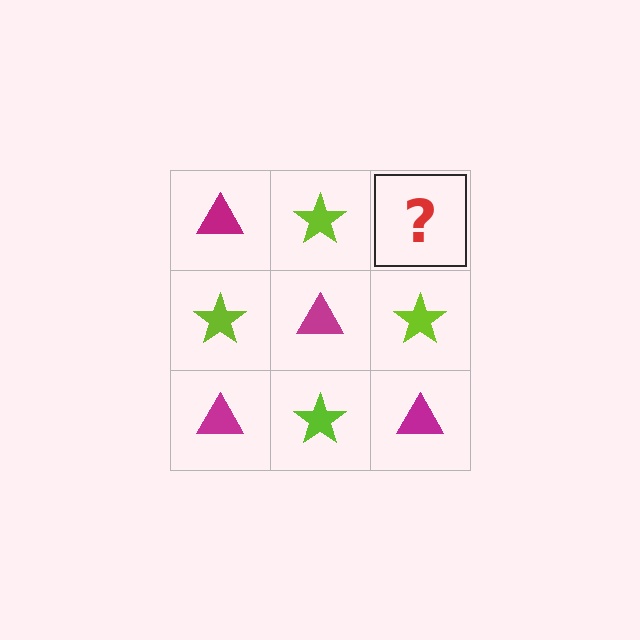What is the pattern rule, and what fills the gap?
The rule is that it alternates magenta triangle and lime star in a checkerboard pattern. The gap should be filled with a magenta triangle.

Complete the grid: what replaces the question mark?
The question mark should be replaced with a magenta triangle.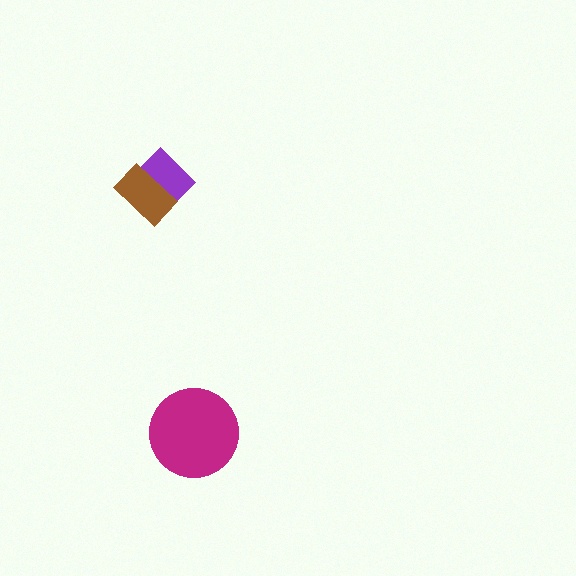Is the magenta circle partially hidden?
No, no other shape covers it.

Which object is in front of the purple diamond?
The brown rectangle is in front of the purple diamond.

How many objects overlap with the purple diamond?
1 object overlaps with the purple diamond.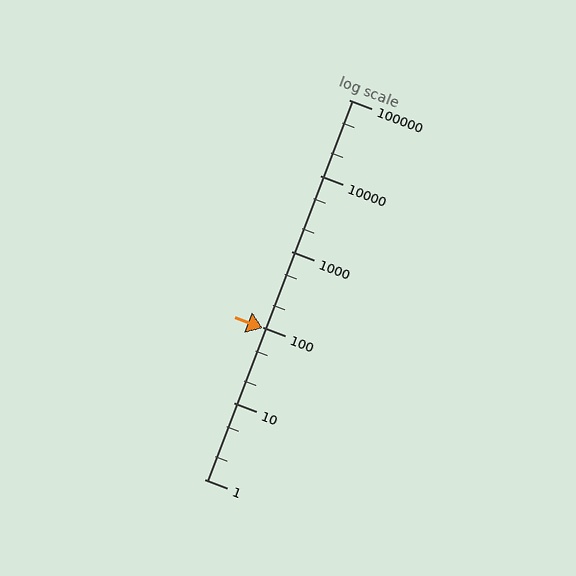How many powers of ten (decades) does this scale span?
The scale spans 5 decades, from 1 to 100000.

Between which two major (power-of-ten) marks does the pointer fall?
The pointer is between 10 and 100.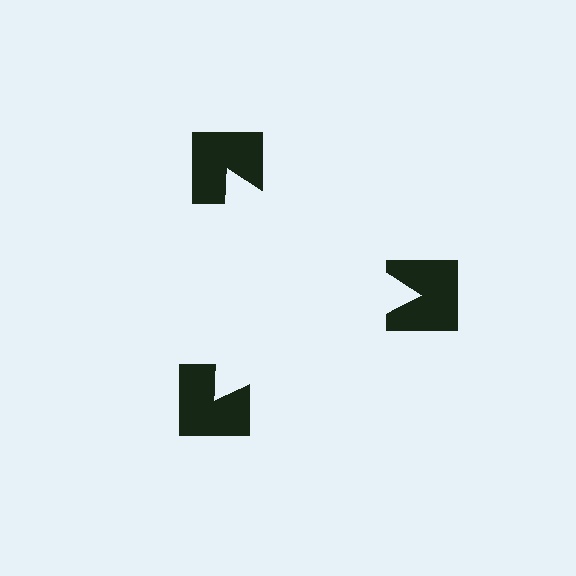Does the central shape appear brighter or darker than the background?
It typically appears slightly brighter than the background, even though no actual brightness change is drawn.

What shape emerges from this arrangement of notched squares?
An illusory triangle — its edges are inferred from the aligned wedge cuts in the notched squares, not physically drawn.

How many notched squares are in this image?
There are 3 — one at each vertex of the illusory triangle.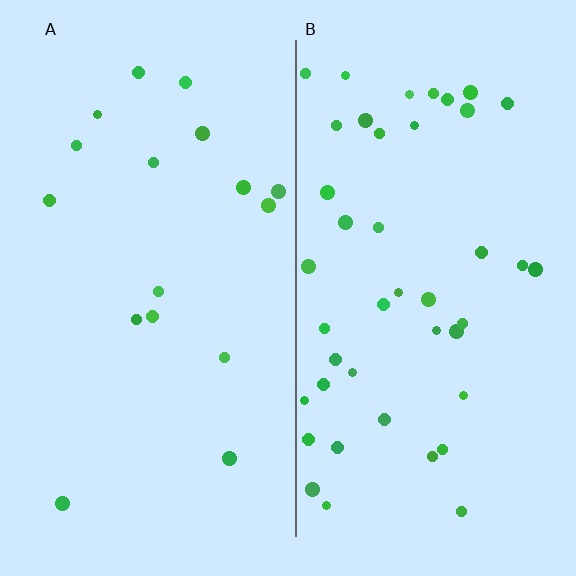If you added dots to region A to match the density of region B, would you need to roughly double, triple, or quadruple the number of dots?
Approximately triple.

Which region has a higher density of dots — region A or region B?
B (the right).